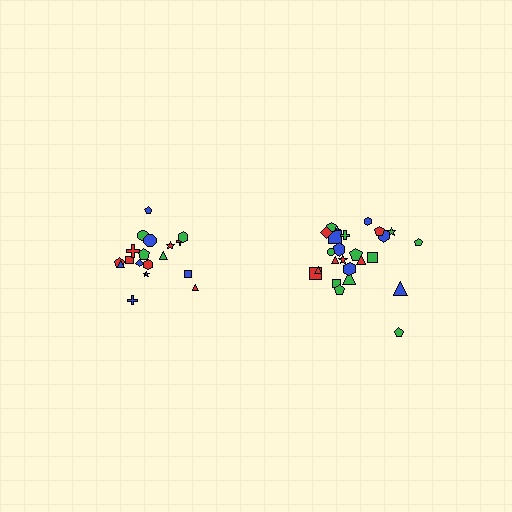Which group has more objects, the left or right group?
The right group.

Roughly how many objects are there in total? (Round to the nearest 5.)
Roughly 45 objects in total.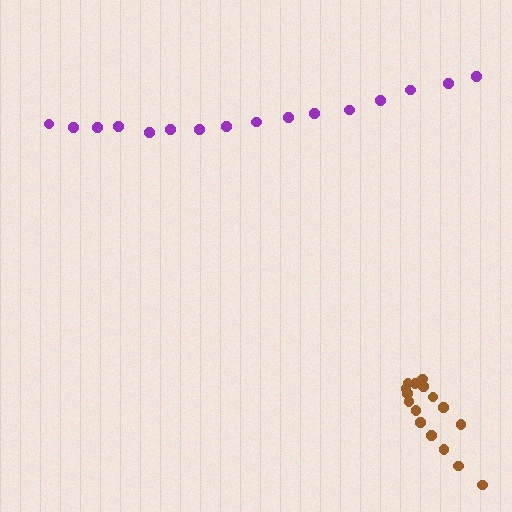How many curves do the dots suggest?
There are 2 distinct paths.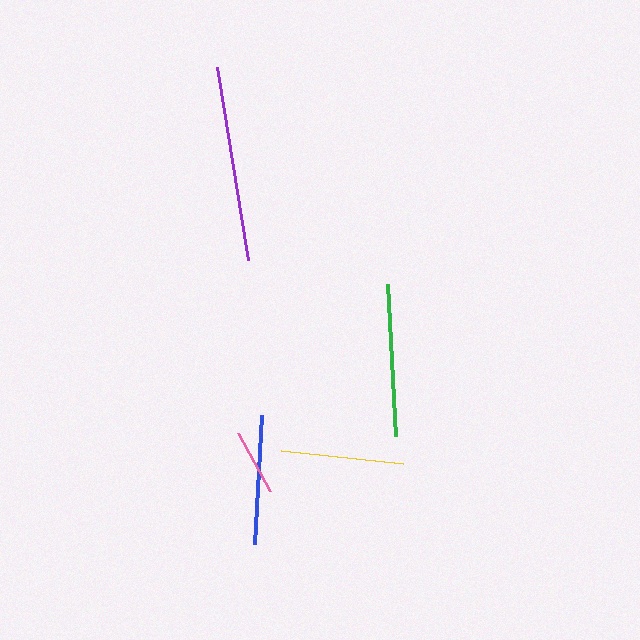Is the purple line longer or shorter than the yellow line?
The purple line is longer than the yellow line.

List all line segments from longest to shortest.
From longest to shortest: purple, green, blue, yellow, pink.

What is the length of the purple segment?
The purple segment is approximately 195 pixels long.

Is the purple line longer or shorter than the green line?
The purple line is longer than the green line.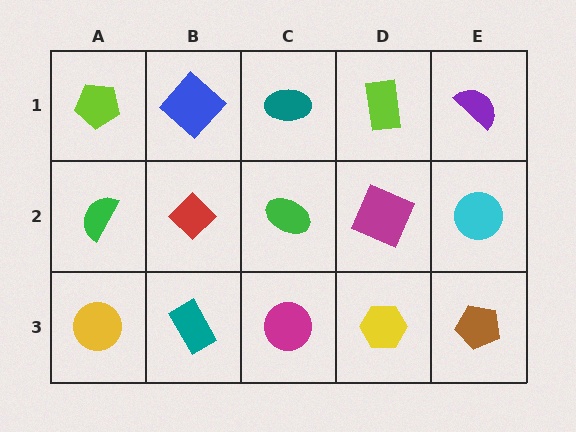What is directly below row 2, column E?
A brown pentagon.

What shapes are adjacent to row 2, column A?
A lime pentagon (row 1, column A), a yellow circle (row 3, column A), a red diamond (row 2, column B).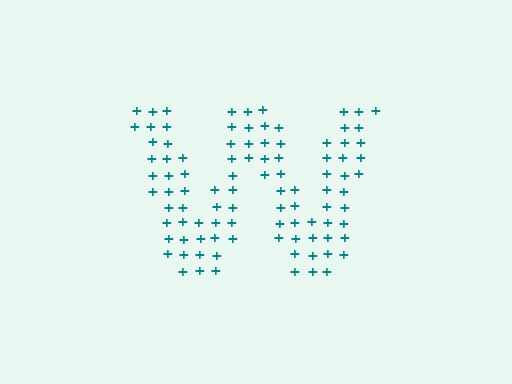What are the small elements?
The small elements are plus signs.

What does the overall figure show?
The overall figure shows the letter W.